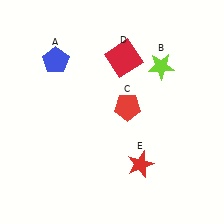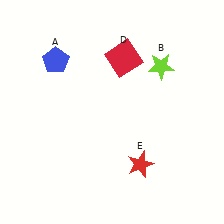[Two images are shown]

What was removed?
The red pentagon (C) was removed in Image 2.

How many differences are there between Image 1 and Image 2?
There is 1 difference between the two images.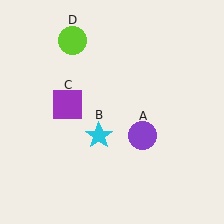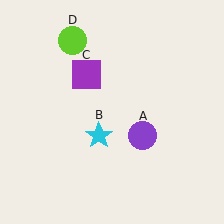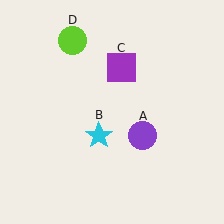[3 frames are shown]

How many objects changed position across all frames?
1 object changed position: purple square (object C).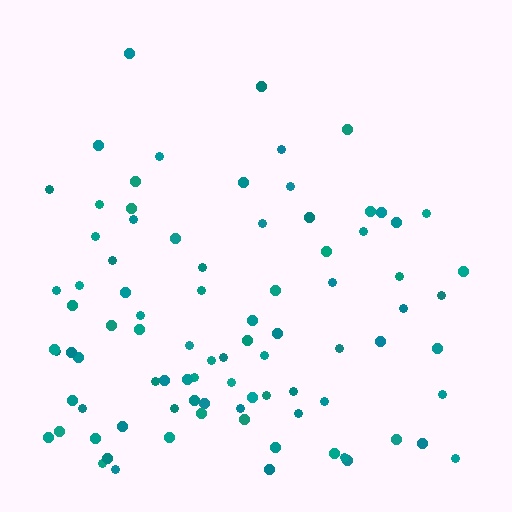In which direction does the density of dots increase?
From top to bottom, with the bottom side densest.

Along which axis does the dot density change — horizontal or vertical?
Vertical.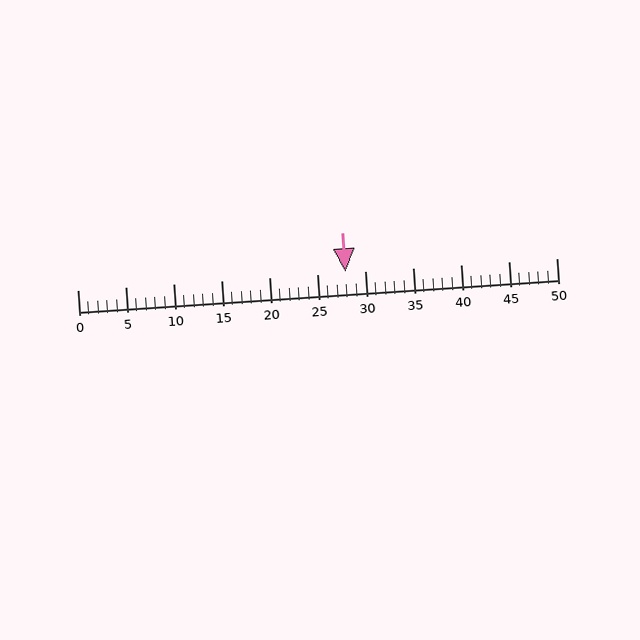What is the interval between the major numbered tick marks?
The major tick marks are spaced 5 units apart.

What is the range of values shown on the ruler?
The ruler shows values from 0 to 50.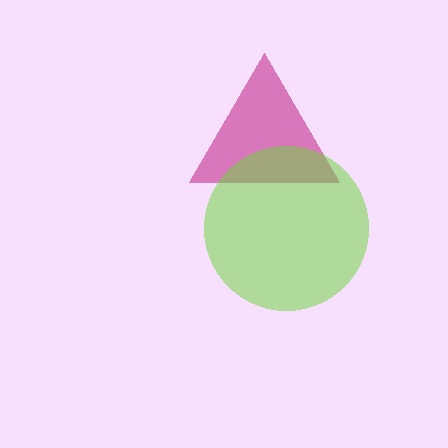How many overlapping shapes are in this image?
There are 2 overlapping shapes in the image.